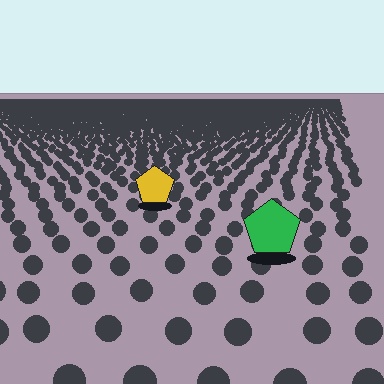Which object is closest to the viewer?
The green pentagon is closest. The texture marks near it are larger and more spread out.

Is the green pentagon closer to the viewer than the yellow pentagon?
Yes. The green pentagon is closer — you can tell from the texture gradient: the ground texture is coarser near it.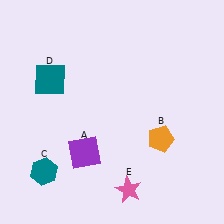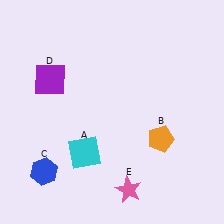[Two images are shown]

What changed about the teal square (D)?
In Image 1, D is teal. In Image 2, it changed to purple.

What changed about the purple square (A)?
In Image 1, A is purple. In Image 2, it changed to cyan.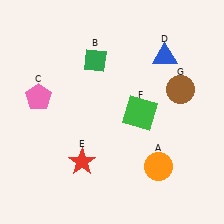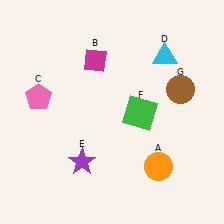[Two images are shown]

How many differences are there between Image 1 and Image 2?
There are 3 differences between the two images.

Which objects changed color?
B changed from green to magenta. D changed from blue to cyan. E changed from red to purple.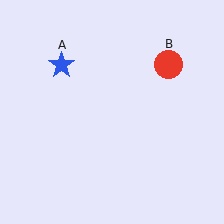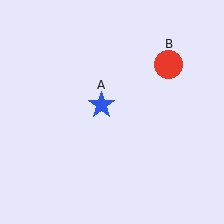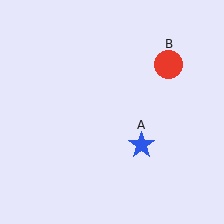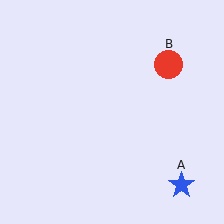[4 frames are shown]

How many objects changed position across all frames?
1 object changed position: blue star (object A).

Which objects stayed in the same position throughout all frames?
Red circle (object B) remained stationary.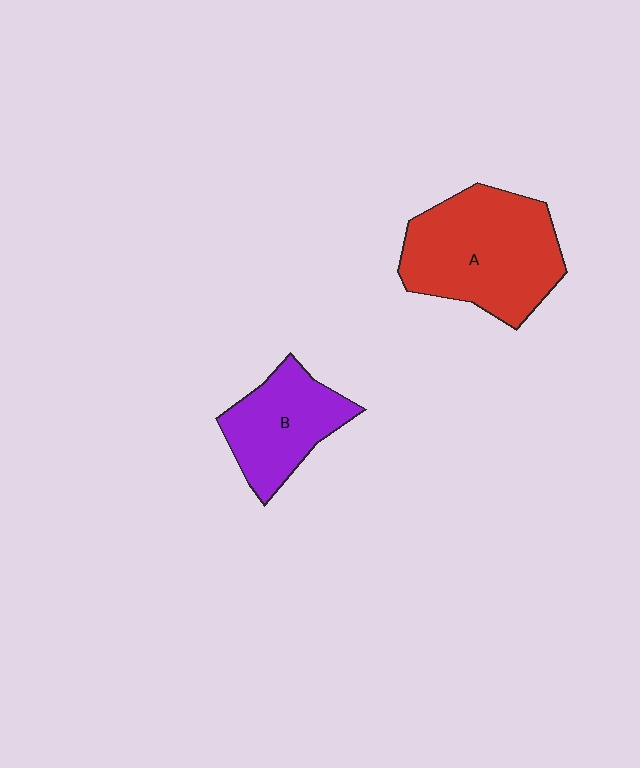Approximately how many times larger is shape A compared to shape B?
Approximately 1.6 times.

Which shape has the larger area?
Shape A (red).